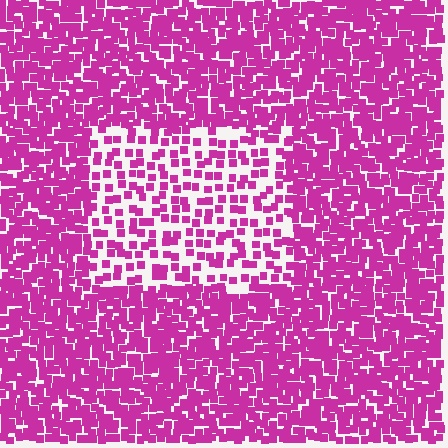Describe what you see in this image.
The image contains small magenta elements arranged at two different densities. A rectangle-shaped region is visible where the elements are less densely packed than the surrounding area.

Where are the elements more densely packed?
The elements are more densely packed outside the rectangle boundary.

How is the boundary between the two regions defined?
The boundary is defined by a change in element density (approximately 2.3x ratio). All elements are the same color, size, and shape.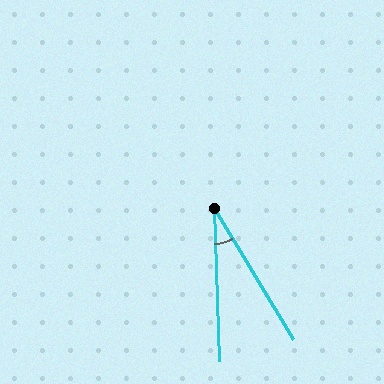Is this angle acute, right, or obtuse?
It is acute.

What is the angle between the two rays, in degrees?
Approximately 29 degrees.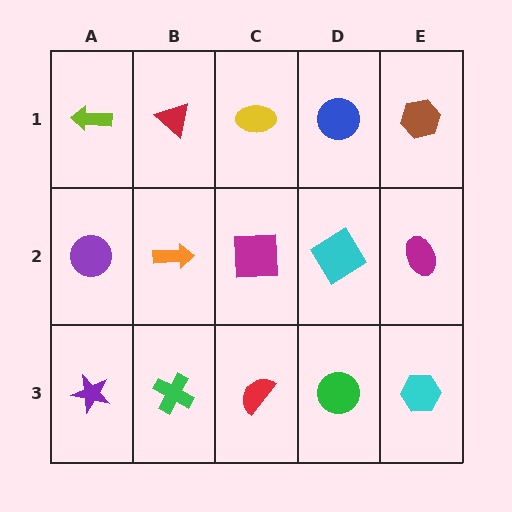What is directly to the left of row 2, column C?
An orange arrow.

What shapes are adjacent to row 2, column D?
A blue circle (row 1, column D), a green circle (row 3, column D), a magenta square (row 2, column C), a magenta ellipse (row 2, column E).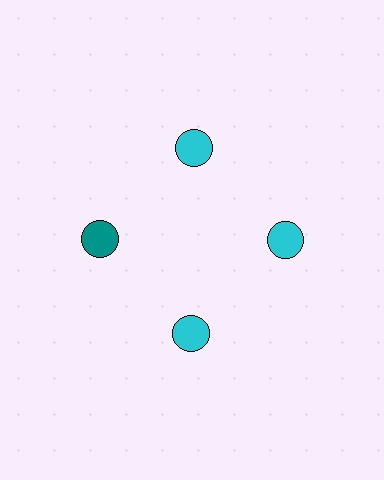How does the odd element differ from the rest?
It has a different color: teal instead of cyan.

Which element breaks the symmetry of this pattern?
The teal circle at roughly the 9 o'clock position breaks the symmetry. All other shapes are cyan circles.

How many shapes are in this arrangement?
There are 4 shapes arranged in a ring pattern.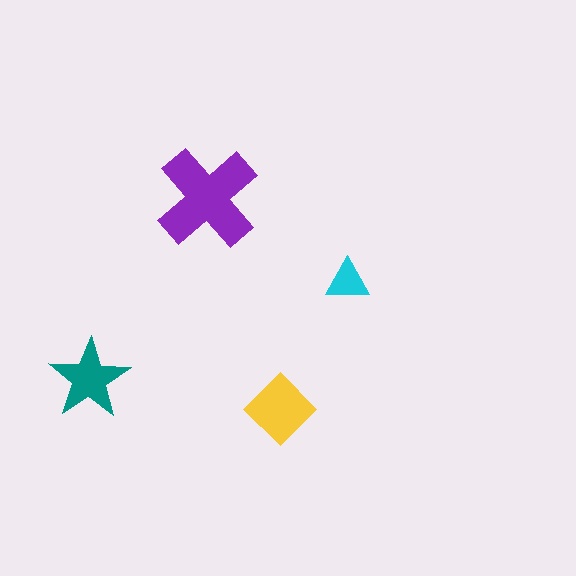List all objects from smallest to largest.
The cyan triangle, the teal star, the yellow diamond, the purple cross.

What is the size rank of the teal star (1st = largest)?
3rd.